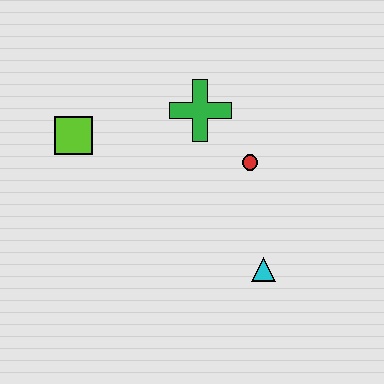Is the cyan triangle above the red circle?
No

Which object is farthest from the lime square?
The cyan triangle is farthest from the lime square.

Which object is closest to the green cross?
The red circle is closest to the green cross.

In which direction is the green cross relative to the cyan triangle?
The green cross is above the cyan triangle.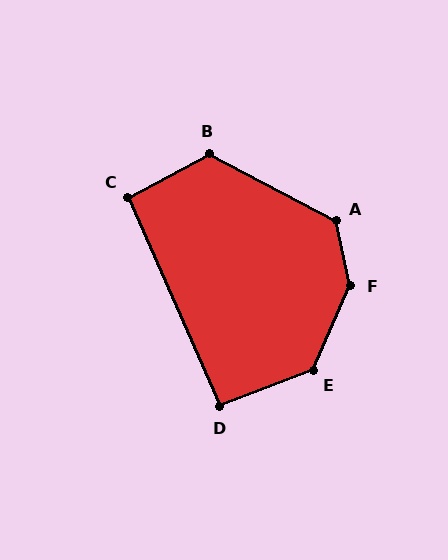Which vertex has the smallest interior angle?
D, at approximately 92 degrees.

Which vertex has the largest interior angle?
F, at approximately 143 degrees.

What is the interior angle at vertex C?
Approximately 94 degrees (approximately right).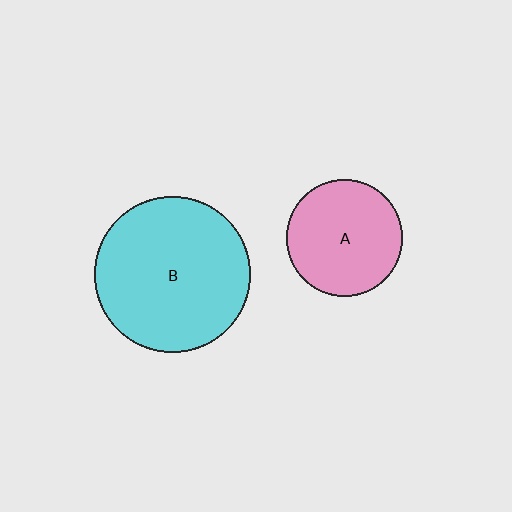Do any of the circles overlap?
No, none of the circles overlap.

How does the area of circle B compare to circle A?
Approximately 1.8 times.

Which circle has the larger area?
Circle B (cyan).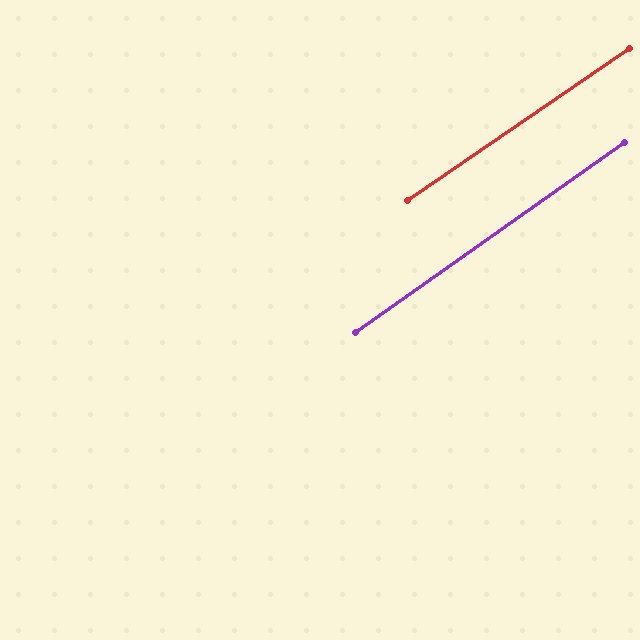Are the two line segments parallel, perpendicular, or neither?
Parallel — their directions differ by only 0.9°.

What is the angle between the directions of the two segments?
Approximately 1 degree.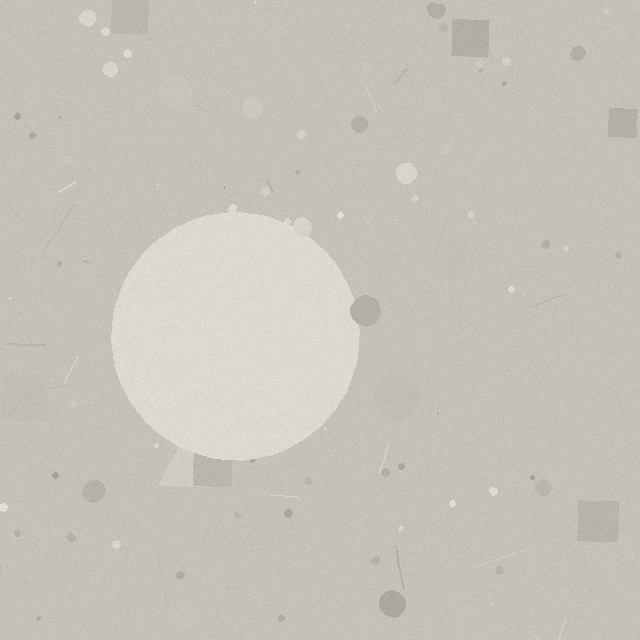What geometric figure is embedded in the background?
A circle is embedded in the background.